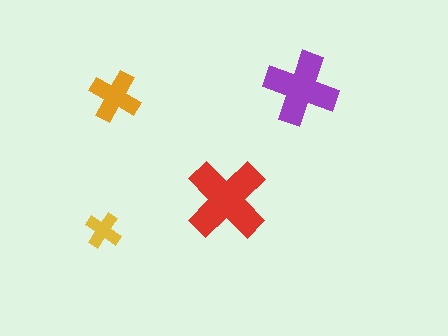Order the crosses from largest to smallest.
the red one, the purple one, the orange one, the yellow one.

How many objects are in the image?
There are 4 objects in the image.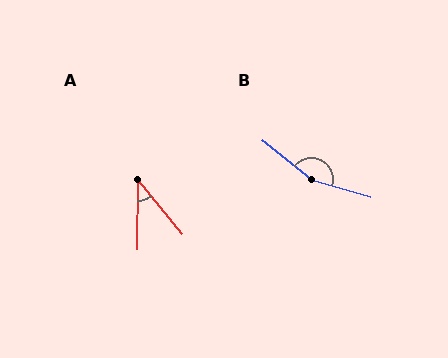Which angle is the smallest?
A, at approximately 40 degrees.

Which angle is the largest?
B, at approximately 158 degrees.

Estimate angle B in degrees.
Approximately 158 degrees.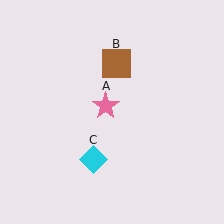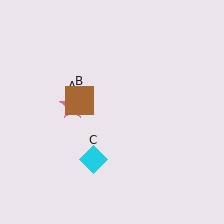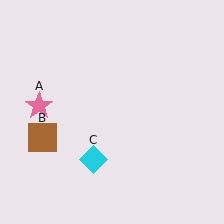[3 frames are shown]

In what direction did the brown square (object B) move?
The brown square (object B) moved down and to the left.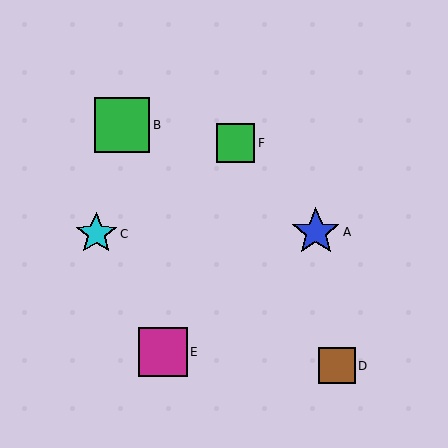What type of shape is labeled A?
Shape A is a blue star.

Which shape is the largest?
The green square (labeled B) is the largest.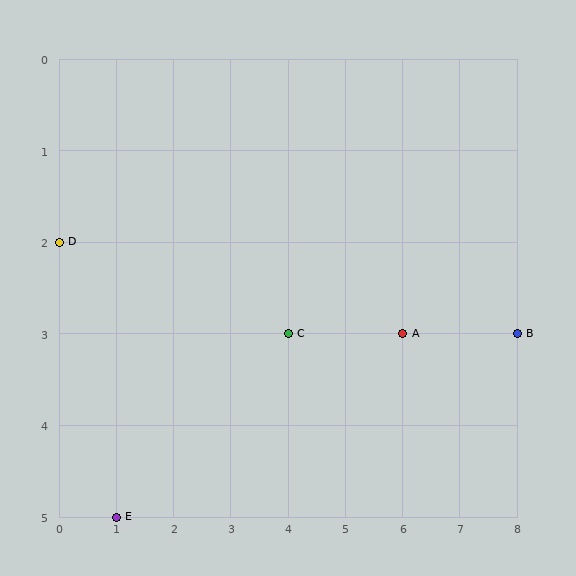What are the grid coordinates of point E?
Point E is at grid coordinates (1, 5).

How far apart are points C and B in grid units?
Points C and B are 4 columns apart.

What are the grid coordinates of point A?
Point A is at grid coordinates (6, 3).